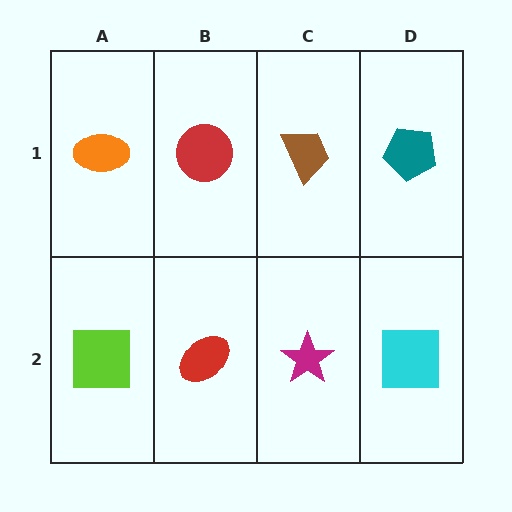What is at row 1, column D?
A teal pentagon.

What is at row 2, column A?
A lime square.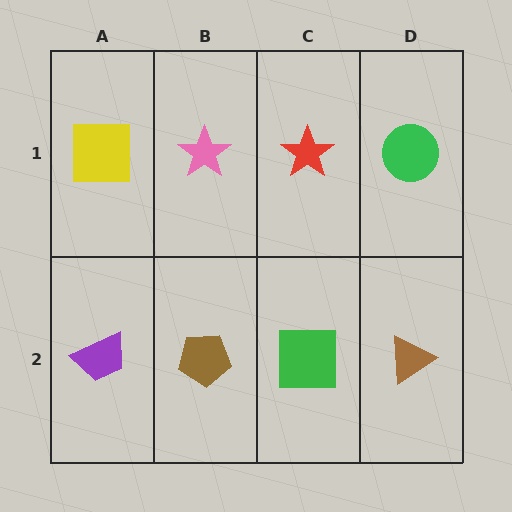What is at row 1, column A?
A yellow square.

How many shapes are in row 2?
4 shapes.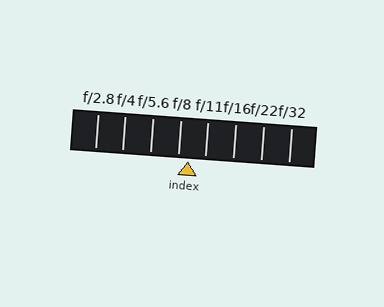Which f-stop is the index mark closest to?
The index mark is closest to f/8.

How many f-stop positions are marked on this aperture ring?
There are 8 f-stop positions marked.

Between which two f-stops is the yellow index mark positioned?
The index mark is between f/8 and f/11.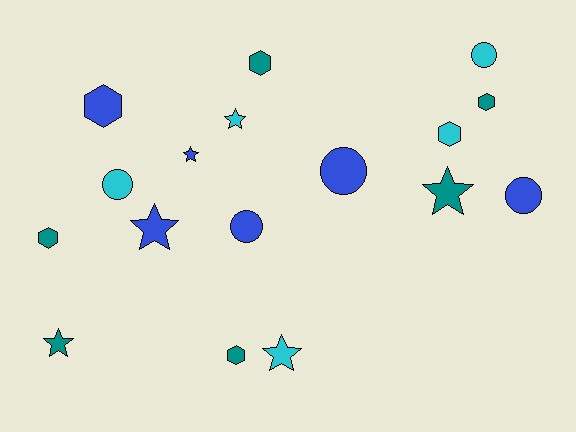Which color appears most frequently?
Blue, with 6 objects.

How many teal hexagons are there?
There are 4 teal hexagons.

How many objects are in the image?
There are 17 objects.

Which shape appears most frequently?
Star, with 6 objects.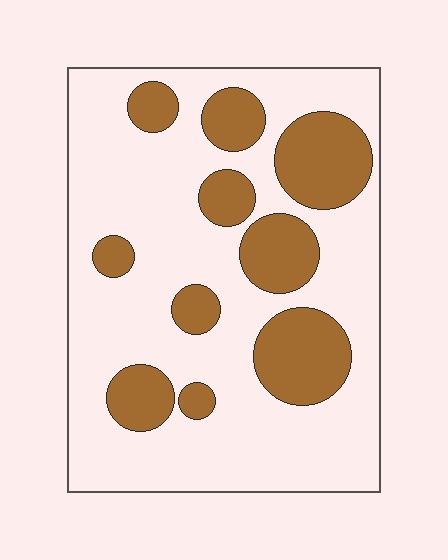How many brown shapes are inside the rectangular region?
10.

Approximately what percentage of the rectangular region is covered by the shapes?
Approximately 30%.